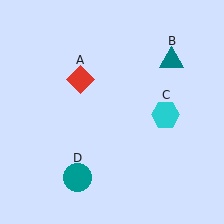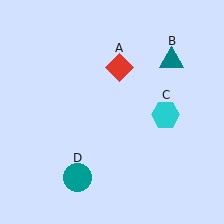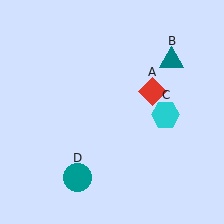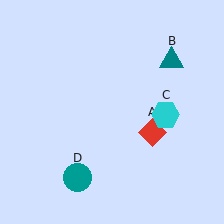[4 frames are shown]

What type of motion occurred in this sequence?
The red diamond (object A) rotated clockwise around the center of the scene.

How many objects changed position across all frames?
1 object changed position: red diamond (object A).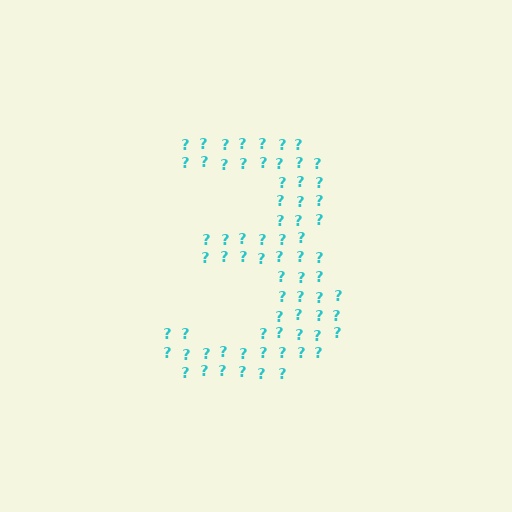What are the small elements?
The small elements are question marks.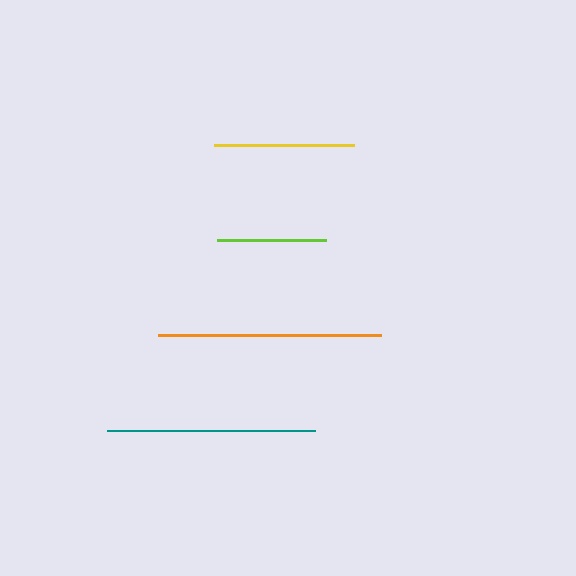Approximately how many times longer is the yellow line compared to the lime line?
The yellow line is approximately 1.3 times the length of the lime line.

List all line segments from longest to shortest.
From longest to shortest: orange, teal, yellow, lime.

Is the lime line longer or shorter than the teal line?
The teal line is longer than the lime line.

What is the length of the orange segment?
The orange segment is approximately 223 pixels long.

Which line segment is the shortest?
The lime line is the shortest at approximately 109 pixels.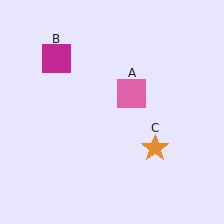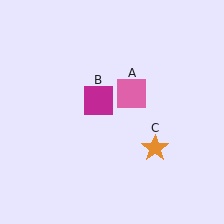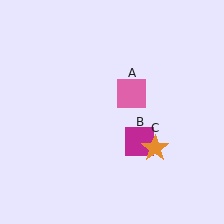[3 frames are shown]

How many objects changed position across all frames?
1 object changed position: magenta square (object B).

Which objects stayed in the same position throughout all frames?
Pink square (object A) and orange star (object C) remained stationary.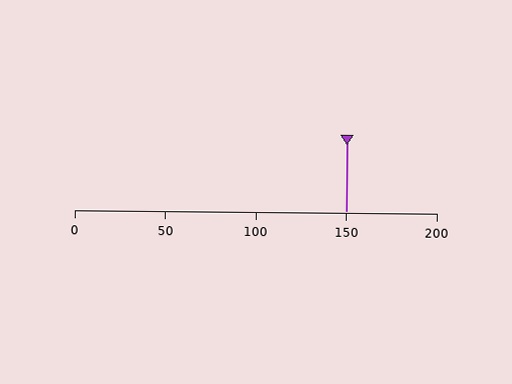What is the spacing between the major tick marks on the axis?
The major ticks are spaced 50 apart.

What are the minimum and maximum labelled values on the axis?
The axis runs from 0 to 200.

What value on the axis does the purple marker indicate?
The marker indicates approximately 150.